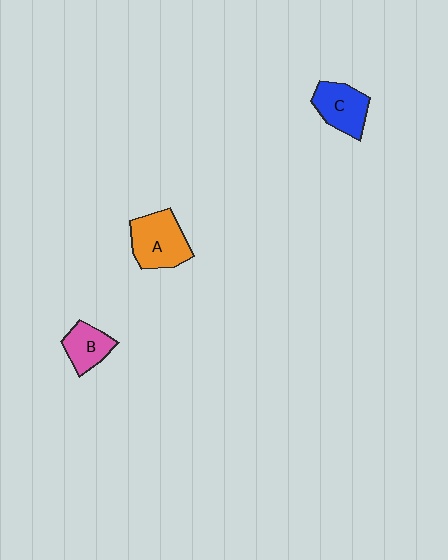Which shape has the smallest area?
Shape B (pink).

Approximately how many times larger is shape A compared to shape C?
Approximately 1.2 times.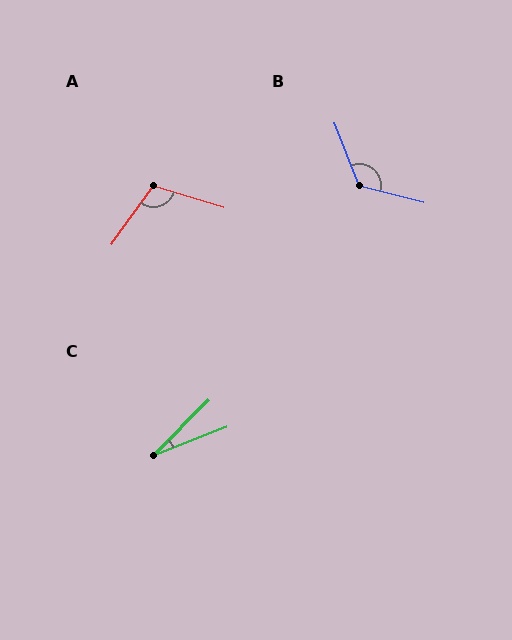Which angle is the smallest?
C, at approximately 24 degrees.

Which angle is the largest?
B, at approximately 126 degrees.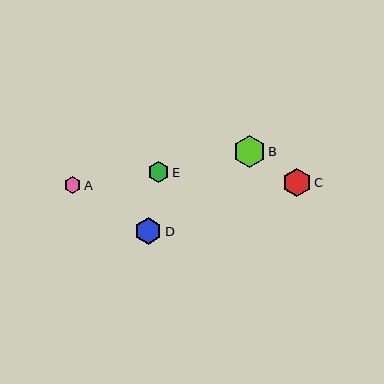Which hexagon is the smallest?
Hexagon A is the smallest with a size of approximately 17 pixels.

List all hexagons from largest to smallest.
From largest to smallest: B, C, D, E, A.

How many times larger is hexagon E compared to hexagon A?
Hexagon E is approximately 1.2 times the size of hexagon A.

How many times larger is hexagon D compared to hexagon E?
Hexagon D is approximately 1.3 times the size of hexagon E.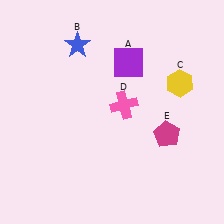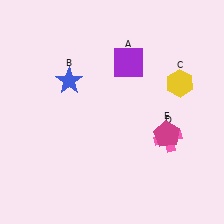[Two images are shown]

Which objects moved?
The objects that moved are: the blue star (B), the pink cross (D).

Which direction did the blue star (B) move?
The blue star (B) moved down.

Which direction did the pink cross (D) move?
The pink cross (D) moved right.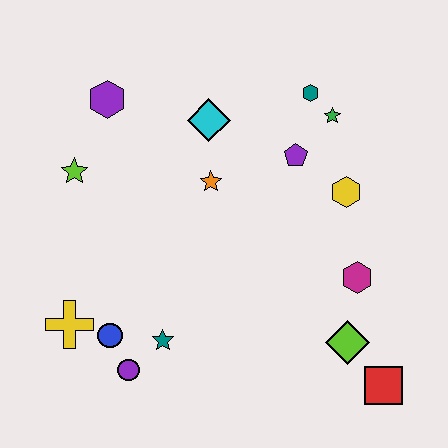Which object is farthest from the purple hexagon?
The red square is farthest from the purple hexagon.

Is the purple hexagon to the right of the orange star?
No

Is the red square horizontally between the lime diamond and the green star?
No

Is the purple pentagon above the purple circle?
Yes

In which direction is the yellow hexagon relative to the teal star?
The yellow hexagon is to the right of the teal star.